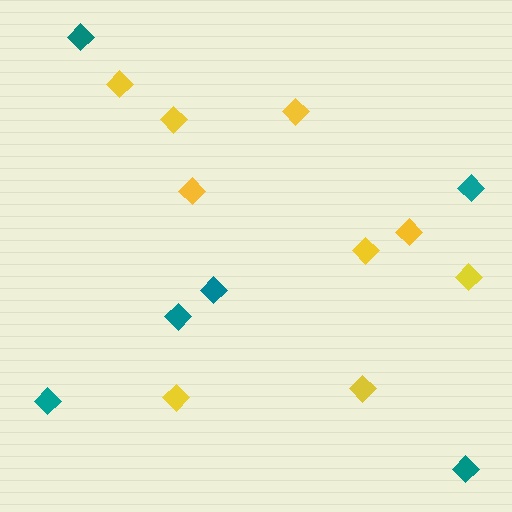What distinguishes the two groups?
There are 2 groups: one group of yellow diamonds (9) and one group of teal diamonds (6).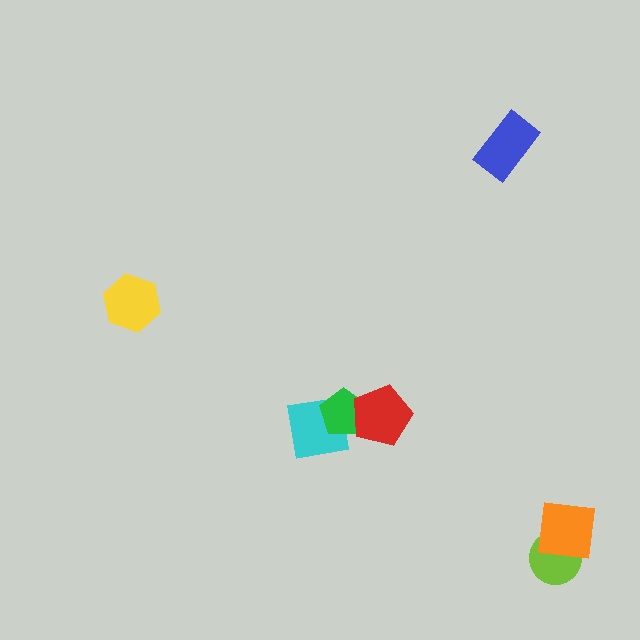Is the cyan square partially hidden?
Yes, it is partially covered by another shape.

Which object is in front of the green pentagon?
The red pentagon is in front of the green pentagon.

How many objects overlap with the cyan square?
1 object overlaps with the cyan square.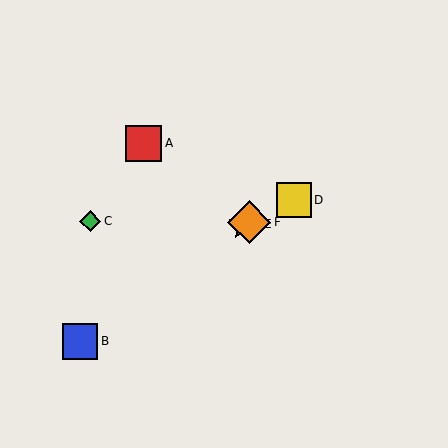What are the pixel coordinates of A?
Object A is at (143, 143).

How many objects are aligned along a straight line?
3 objects (D, E, F) are aligned along a straight line.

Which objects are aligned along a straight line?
Objects D, E, F are aligned along a straight line.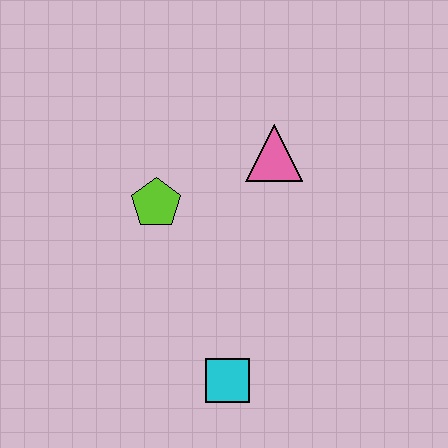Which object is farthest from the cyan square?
The pink triangle is farthest from the cyan square.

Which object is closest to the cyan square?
The lime pentagon is closest to the cyan square.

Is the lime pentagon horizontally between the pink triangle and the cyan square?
No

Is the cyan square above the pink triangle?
No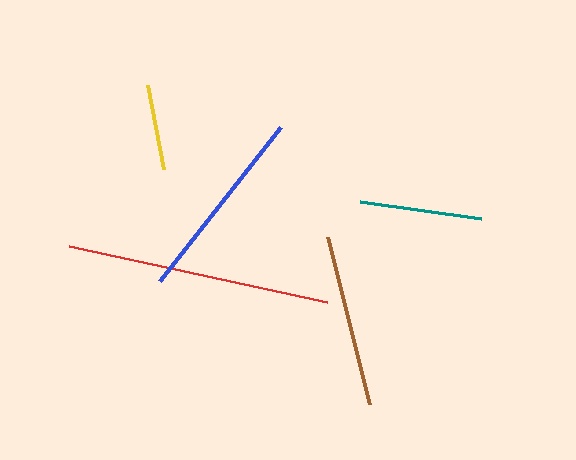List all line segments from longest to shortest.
From longest to shortest: red, blue, brown, teal, yellow.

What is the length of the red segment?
The red segment is approximately 264 pixels long.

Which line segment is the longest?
The red line is the longest at approximately 264 pixels.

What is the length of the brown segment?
The brown segment is approximately 172 pixels long.